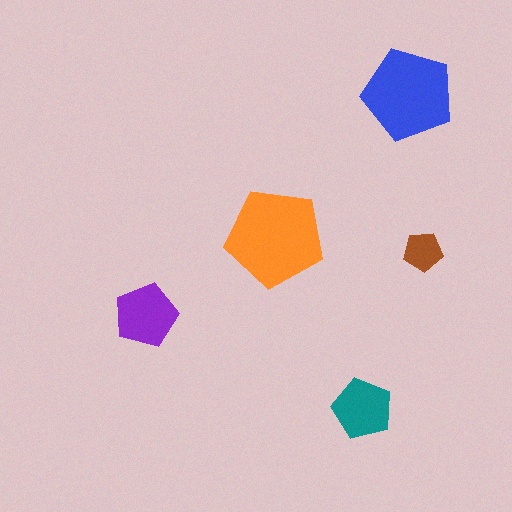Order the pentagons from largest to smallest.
the orange one, the blue one, the purple one, the teal one, the brown one.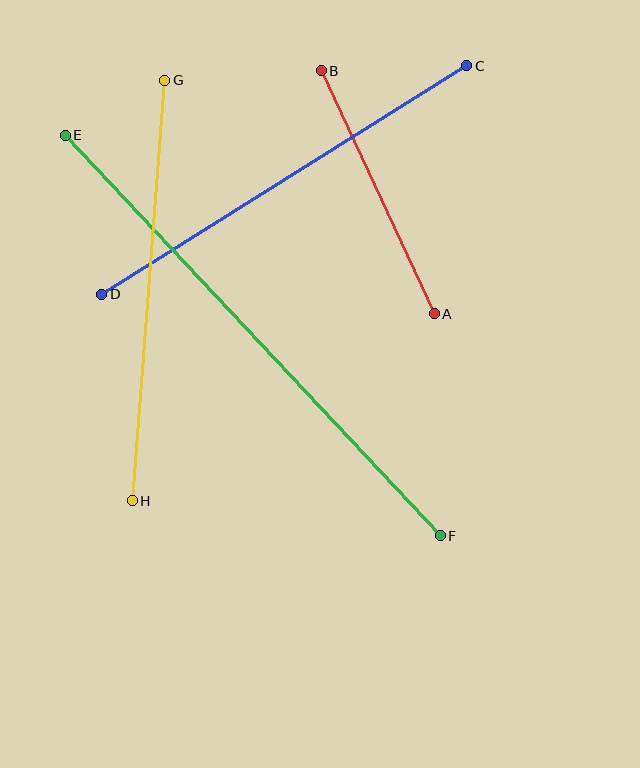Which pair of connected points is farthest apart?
Points E and F are farthest apart.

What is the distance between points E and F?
The distance is approximately 549 pixels.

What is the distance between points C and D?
The distance is approximately 431 pixels.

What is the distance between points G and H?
The distance is approximately 422 pixels.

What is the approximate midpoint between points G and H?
The midpoint is at approximately (149, 290) pixels.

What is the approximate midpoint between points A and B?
The midpoint is at approximately (378, 192) pixels.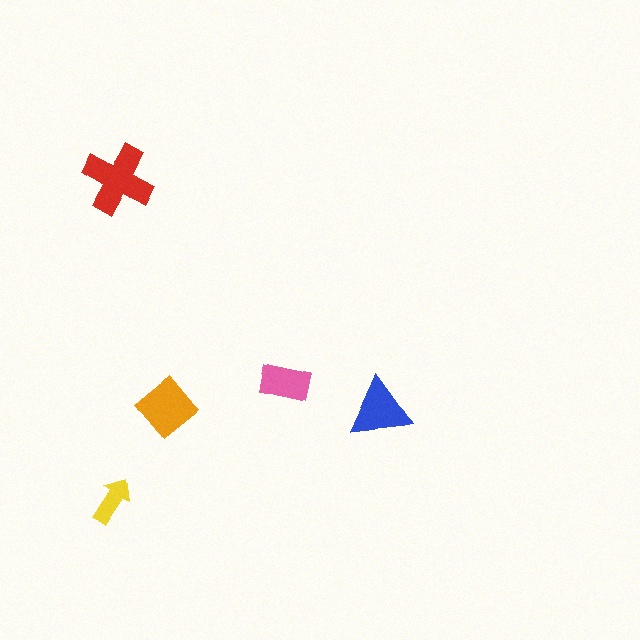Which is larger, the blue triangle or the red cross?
The red cross.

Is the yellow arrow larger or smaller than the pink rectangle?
Smaller.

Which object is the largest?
The red cross.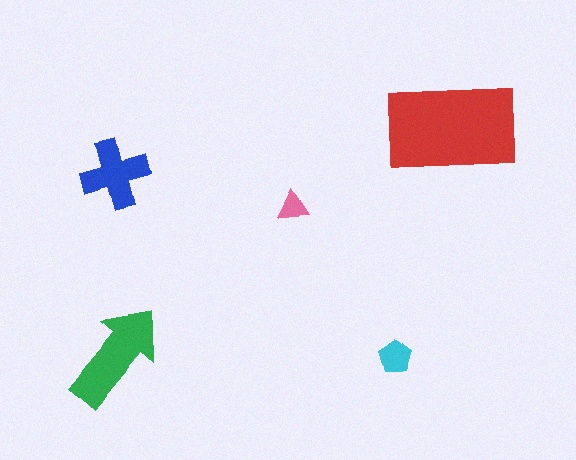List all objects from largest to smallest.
The red rectangle, the green arrow, the blue cross, the cyan pentagon, the pink triangle.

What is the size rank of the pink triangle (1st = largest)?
5th.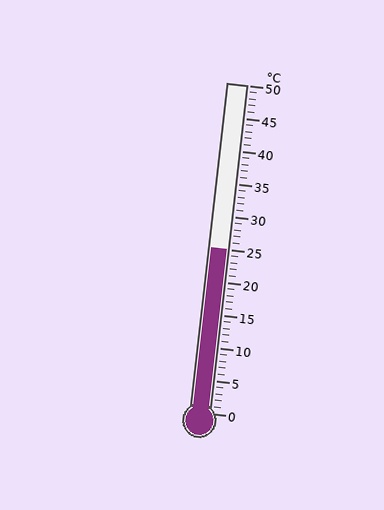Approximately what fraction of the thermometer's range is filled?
The thermometer is filled to approximately 50% of its range.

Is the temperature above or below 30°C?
The temperature is below 30°C.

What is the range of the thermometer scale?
The thermometer scale ranges from 0°C to 50°C.